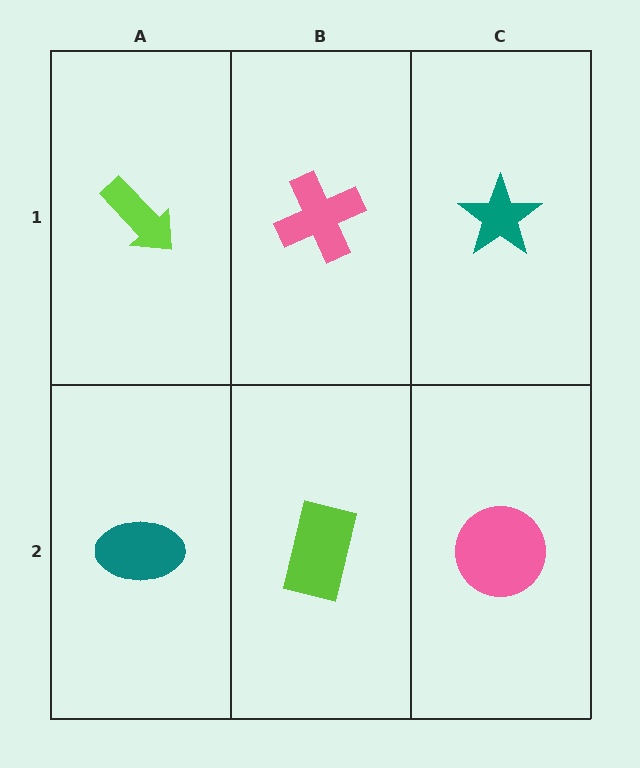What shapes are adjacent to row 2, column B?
A pink cross (row 1, column B), a teal ellipse (row 2, column A), a pink circle (row 2, column C).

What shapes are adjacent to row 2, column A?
A lime arrow (row 1, column A), a lime rectangle (row 2, column B).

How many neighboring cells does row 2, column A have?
2.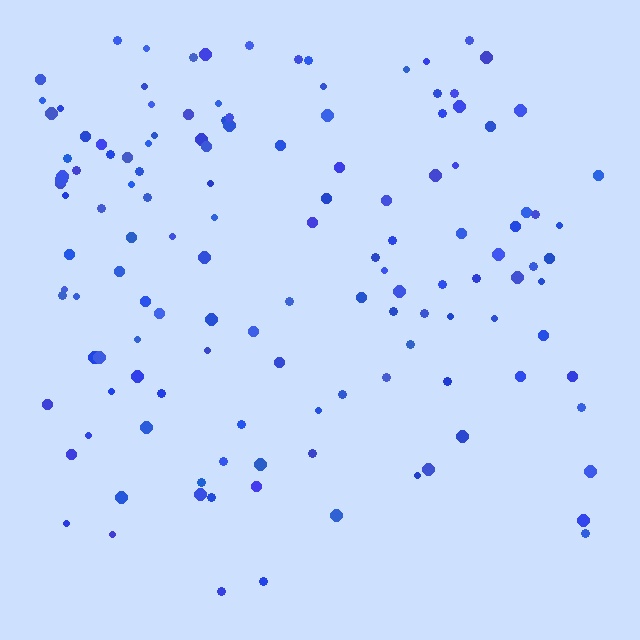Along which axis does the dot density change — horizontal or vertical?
Vertical.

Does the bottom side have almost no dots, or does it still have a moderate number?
Still a moderate number, just noticeably fewer than the top.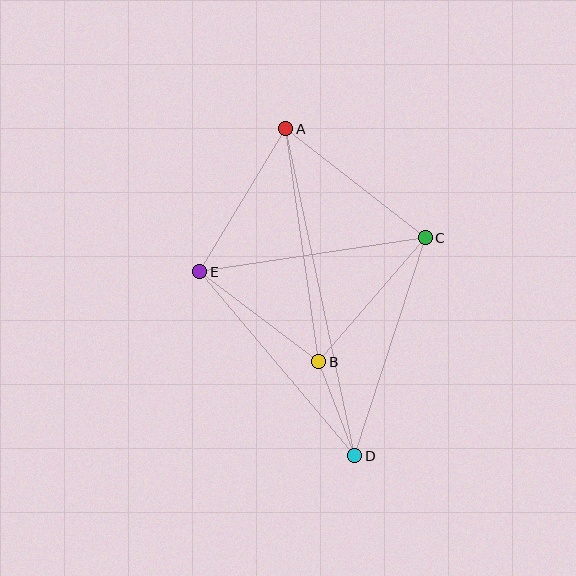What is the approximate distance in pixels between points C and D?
The distance between C and D is approximately 229 pixels.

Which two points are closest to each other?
Points B and D are closest to each other.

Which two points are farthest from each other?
Points A and D are farthest from each other.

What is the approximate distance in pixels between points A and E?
The distance between A and E is approximately 167 pixels.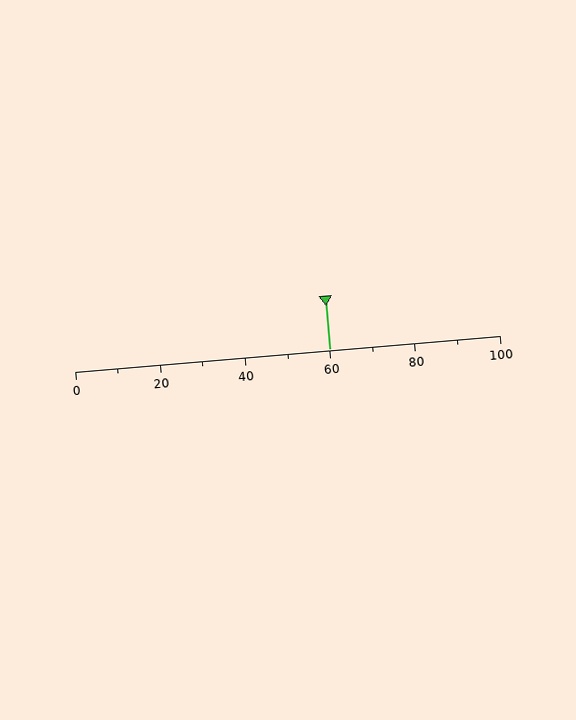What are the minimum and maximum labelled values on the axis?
The axis runs from 0 to 100.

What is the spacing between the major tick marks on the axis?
The major ticks are spaced 20 apart.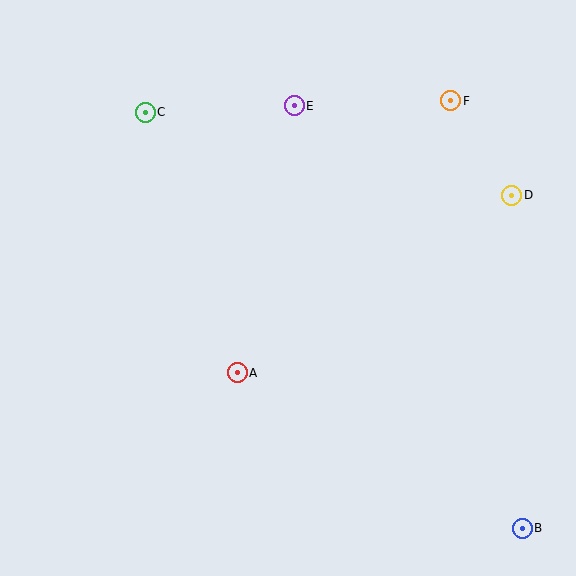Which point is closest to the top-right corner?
Point F is closest to the top-right corner.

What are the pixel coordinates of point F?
Point F is at (451, 101).